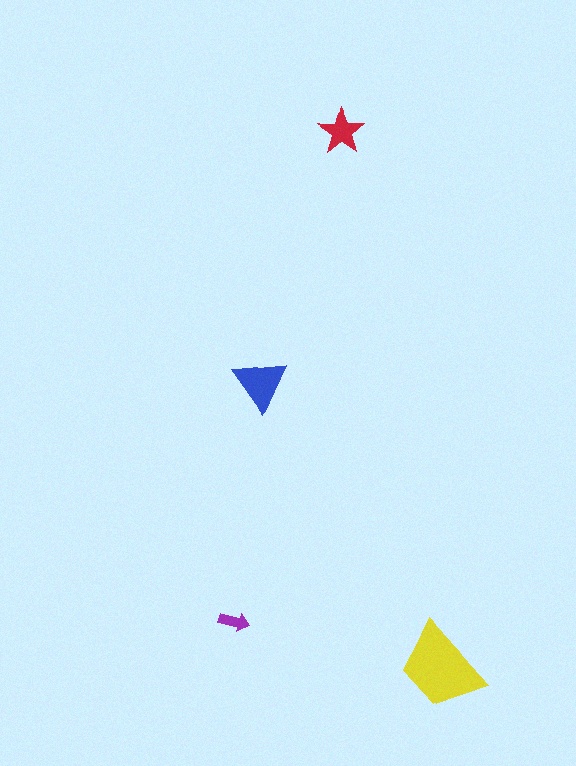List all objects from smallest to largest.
The purple arrow, the red star, the blue triangle, the yellow trapezoid.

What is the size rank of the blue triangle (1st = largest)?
2nd.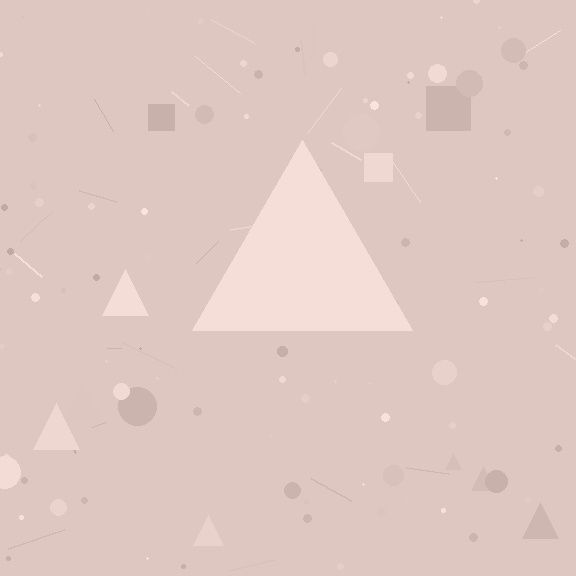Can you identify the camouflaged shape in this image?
The camouflaged shape is a triangle.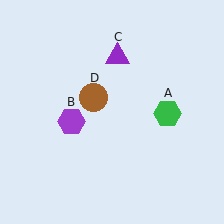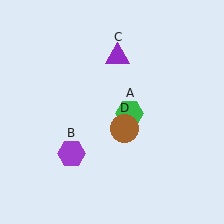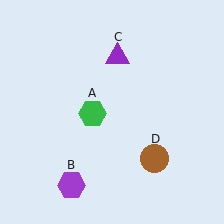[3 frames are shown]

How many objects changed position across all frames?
3 objects changed position: green hexagon (object A), purple hexagon (object B), brown circle (object D).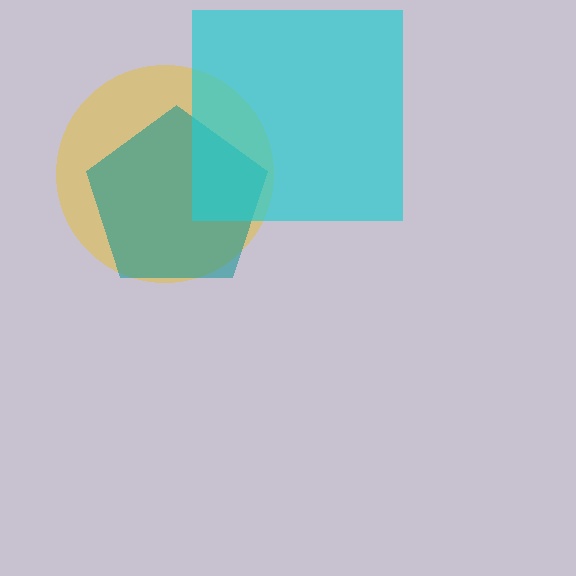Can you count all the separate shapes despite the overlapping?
Yes, there are 3 separate shapes.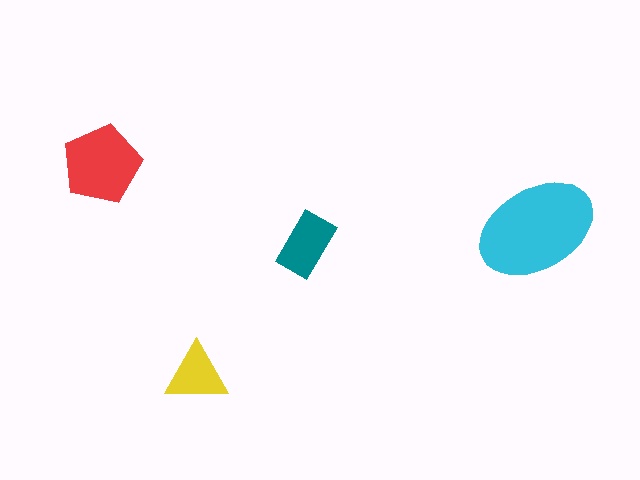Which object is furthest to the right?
The cyan ellipse is rightmost.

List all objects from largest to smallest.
The cyan ellipse, the red pentagon, the teal rectangle, the yellow triangle.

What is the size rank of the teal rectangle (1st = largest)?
3rd.